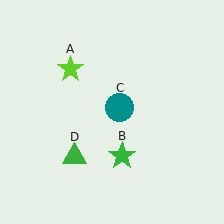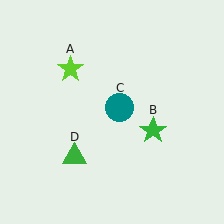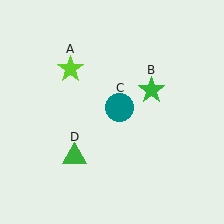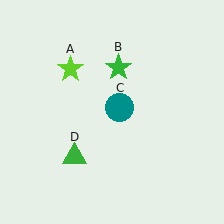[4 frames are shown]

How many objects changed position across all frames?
1 object changed position: green star (object B).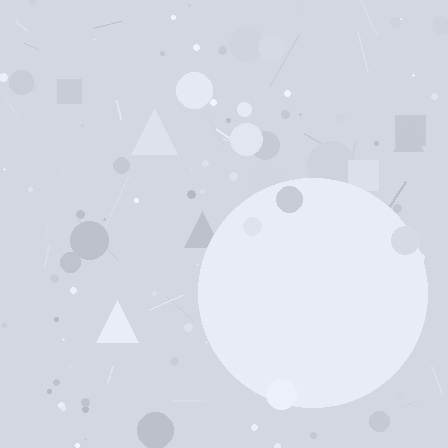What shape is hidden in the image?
A circle is hidden in the image.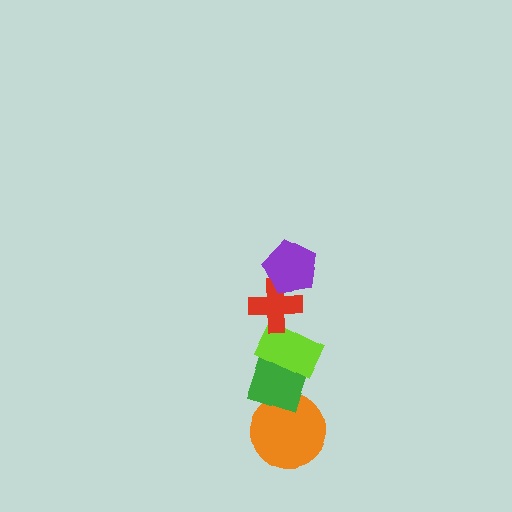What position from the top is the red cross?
The red cross is 2nd from the top.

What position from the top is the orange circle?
The orange circle is 5th from the top.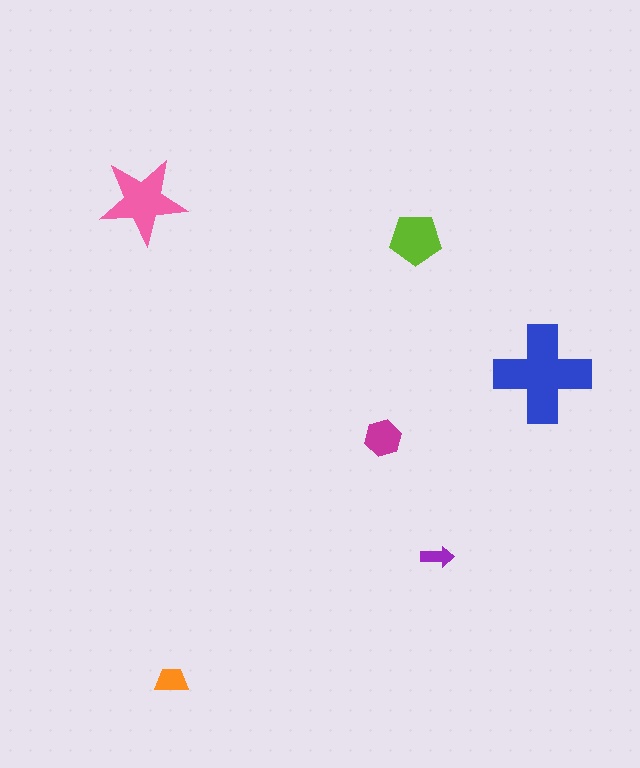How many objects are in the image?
There are 6 objects in the image.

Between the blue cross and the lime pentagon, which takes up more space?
The blue cross.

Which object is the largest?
The blue cross.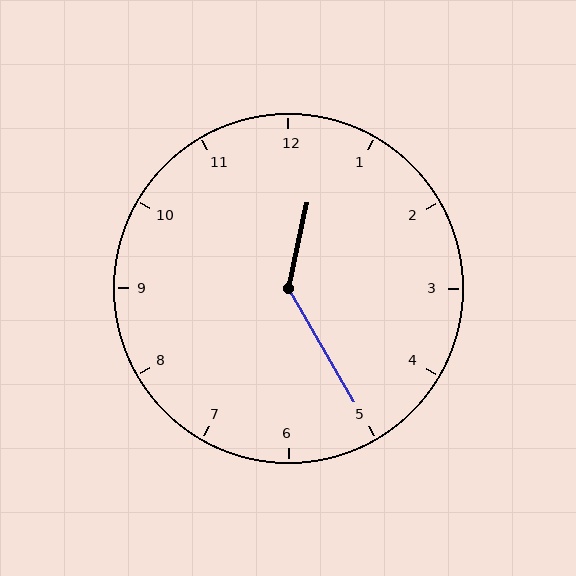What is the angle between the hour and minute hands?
Approximately 138 degrees.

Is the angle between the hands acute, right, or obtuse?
It is obtuse.